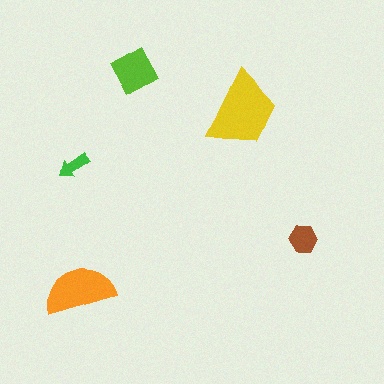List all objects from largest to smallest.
The yellow trapezoid, the orange semicircle, the lime diamond, the brown hexagon, the green arrow.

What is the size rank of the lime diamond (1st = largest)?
3rd.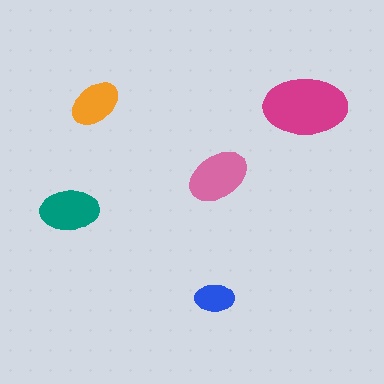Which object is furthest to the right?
The magenta ellipse is rightmost.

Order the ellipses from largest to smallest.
the magenta one, the pink one, the teal one, the orange one, the blue one.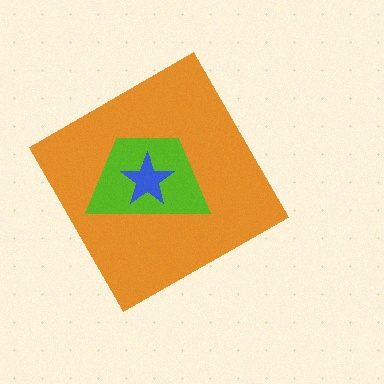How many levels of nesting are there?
3.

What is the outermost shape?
The orange diamond.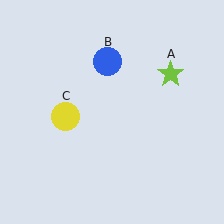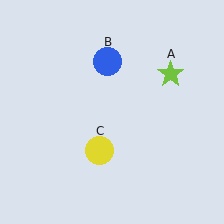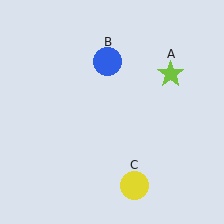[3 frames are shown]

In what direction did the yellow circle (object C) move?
The yellow circle (object C) moved down and to the right.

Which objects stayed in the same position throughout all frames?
Lime star (object A) and blue circle (object B) remained stationary.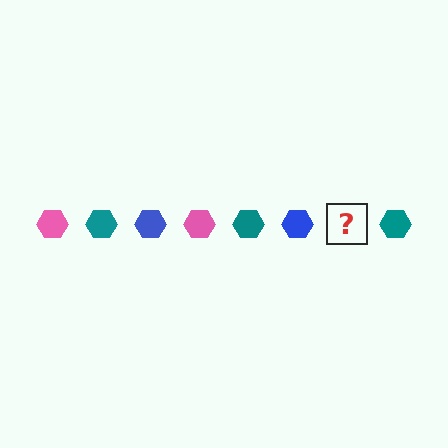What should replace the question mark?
The question mark should be replaced with a pink hexagon.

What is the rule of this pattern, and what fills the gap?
The rule is that the pattern cycles through pink, teal, blue hexagons. The gap should be filled with a pink hexagon.